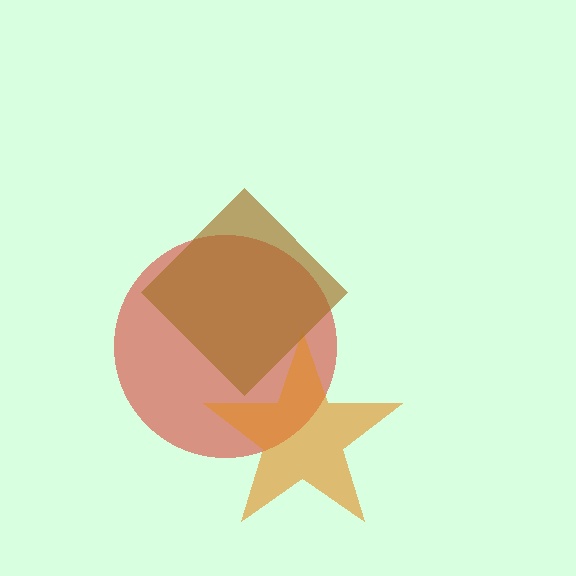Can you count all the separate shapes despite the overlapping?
Yes, there are 3 separate shapes.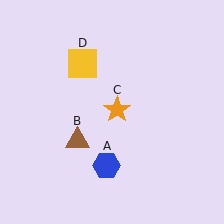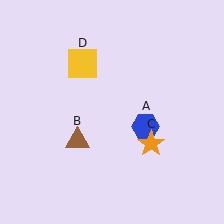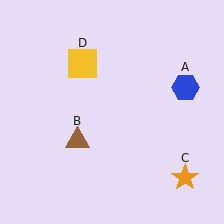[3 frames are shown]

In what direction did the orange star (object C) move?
The orange star (object C) moved down and to the right.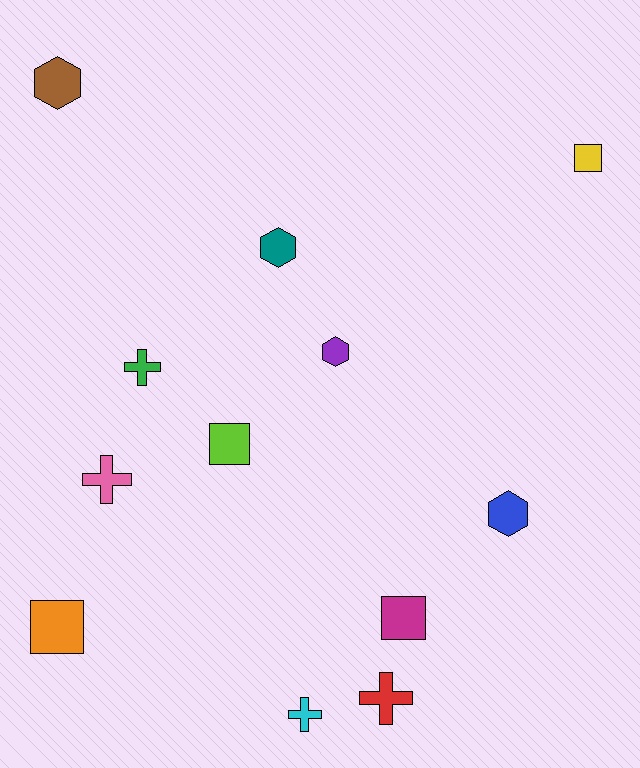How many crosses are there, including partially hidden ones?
There are 4 crosses.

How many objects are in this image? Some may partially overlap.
There are 12 objects.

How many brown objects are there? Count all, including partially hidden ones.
There is 1 brown object.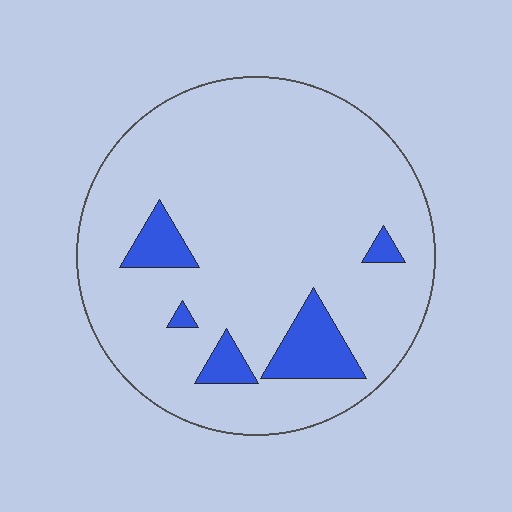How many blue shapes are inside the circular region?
5.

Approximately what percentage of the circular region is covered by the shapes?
Approximately 10%.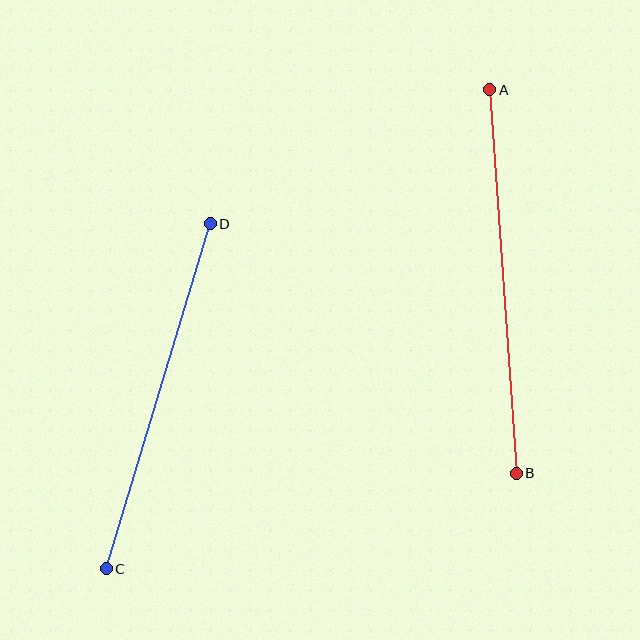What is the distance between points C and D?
The distance is approximately 360 pixels.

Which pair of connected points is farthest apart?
Points A and B are farthest apart.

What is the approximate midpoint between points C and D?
The midpoint is at approximately (158, 396) pixels.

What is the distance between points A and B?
The distance is approximately 384 pixels.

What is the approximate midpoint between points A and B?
The midpoint is at approximately (503, 281) pixels.